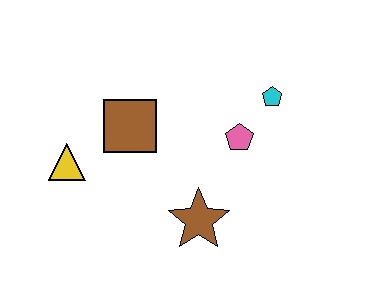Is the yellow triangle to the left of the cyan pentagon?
Yes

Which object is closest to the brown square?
The yellow triangle is closest to the brown square.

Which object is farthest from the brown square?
The cyan pentagon is farthest from the brown square.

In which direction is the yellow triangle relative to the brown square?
The yellow triangle is to the left of the brown square.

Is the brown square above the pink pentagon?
Yes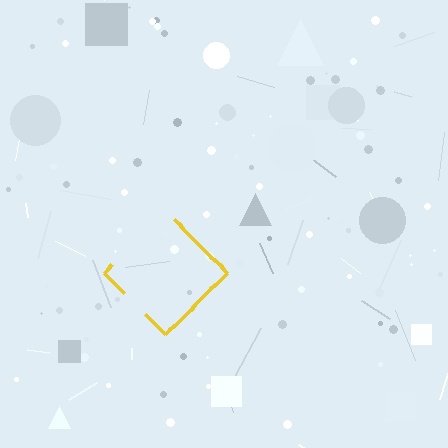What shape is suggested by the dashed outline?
The dashed outline suggests a diamond.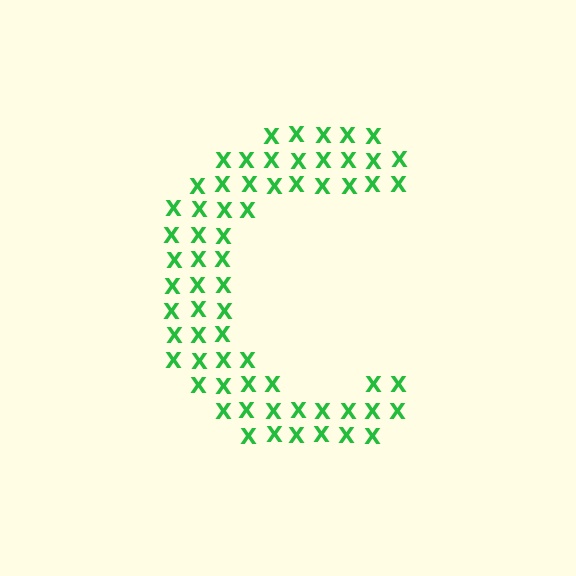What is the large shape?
The large shape is the letter C.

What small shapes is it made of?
It is made of small letter X's.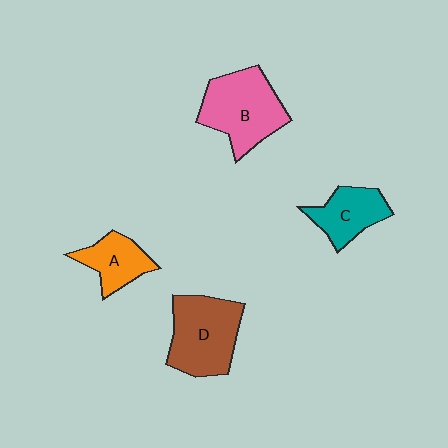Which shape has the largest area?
Shape B (pink).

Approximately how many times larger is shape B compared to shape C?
Approximately 1.6 times.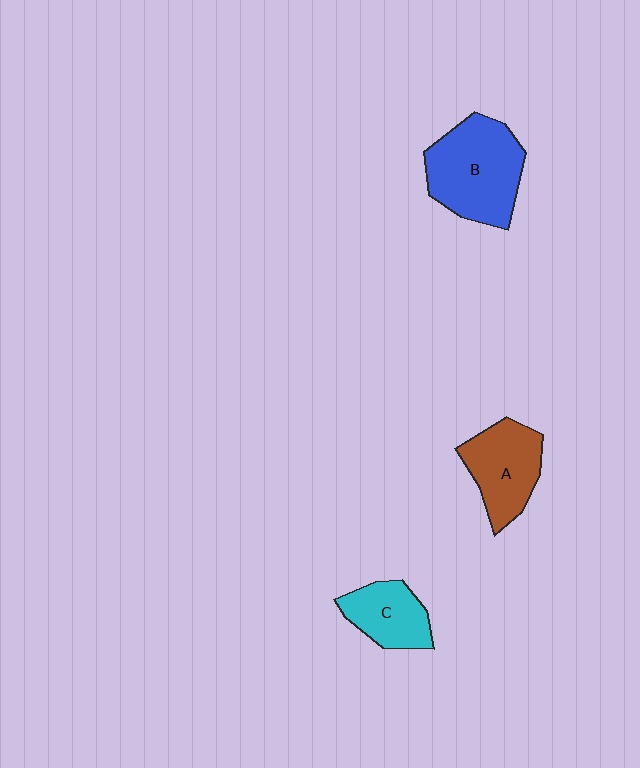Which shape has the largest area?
Shape B (blue).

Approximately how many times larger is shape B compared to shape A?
Approximately 1.4 times.